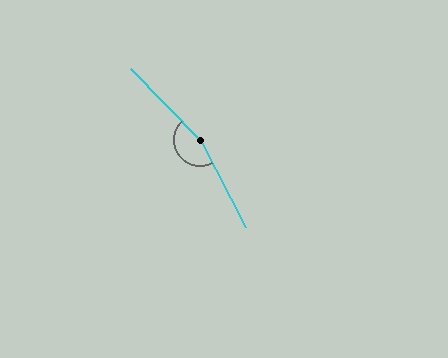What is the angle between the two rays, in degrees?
Approximately 163 degrees.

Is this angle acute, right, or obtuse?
It is obtuse.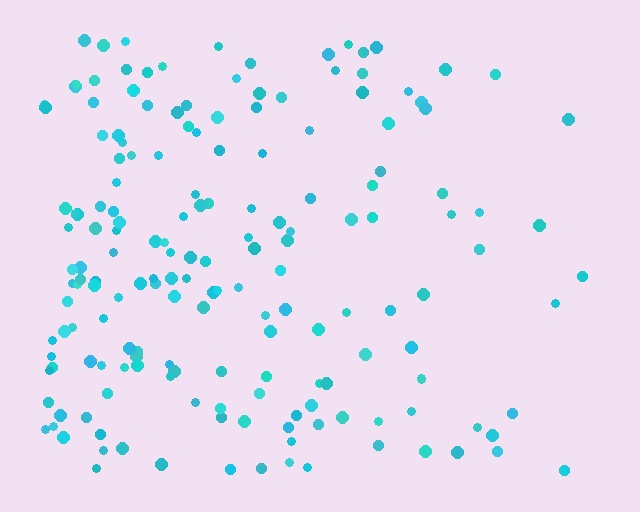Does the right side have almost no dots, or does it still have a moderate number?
Still a moderate number, just noticeably fewer than the left.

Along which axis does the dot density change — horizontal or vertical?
Horizontal.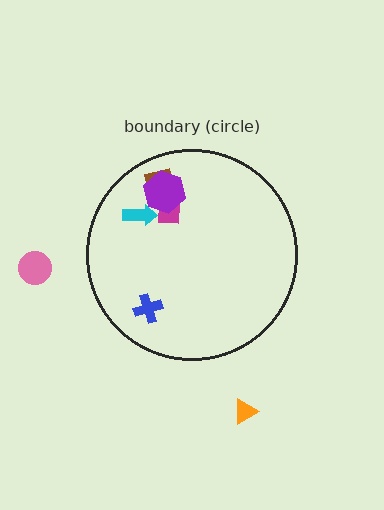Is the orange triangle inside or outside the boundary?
Outside.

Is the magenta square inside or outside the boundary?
Inside.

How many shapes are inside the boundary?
5 inside, 2 outside.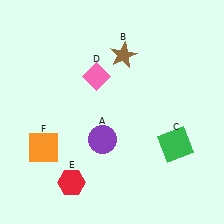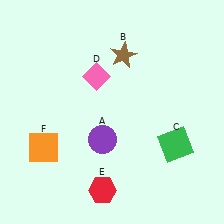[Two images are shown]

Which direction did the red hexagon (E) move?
The red hexagon (E) moved right.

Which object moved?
The red hexagon (E) moved right.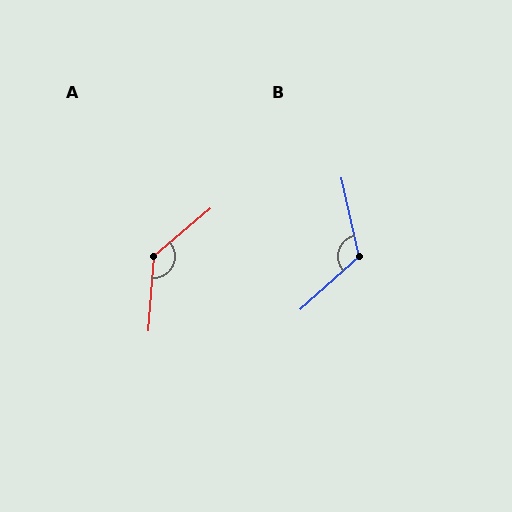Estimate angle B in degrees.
Approximately 119 degrees.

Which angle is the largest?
A, at approximately 134 degrees.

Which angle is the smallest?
B, at approximately 119 degrees.